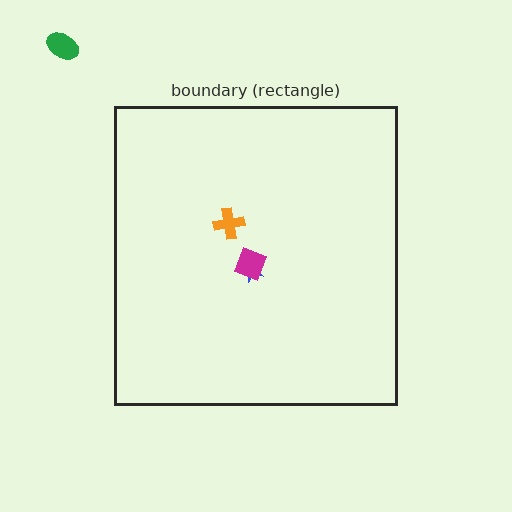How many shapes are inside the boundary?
3 inside, 1 outside.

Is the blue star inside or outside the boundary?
Inside.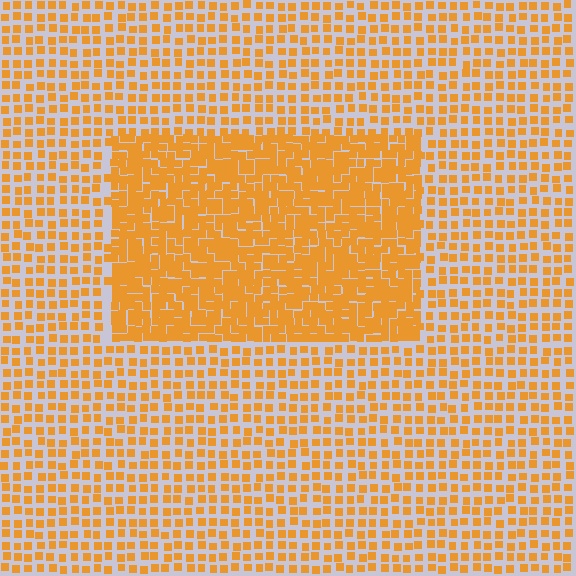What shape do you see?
I see a rectangle.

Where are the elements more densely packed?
The elements are more densely packed inside the rectangle boundary.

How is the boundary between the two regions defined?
The boundary is defined by a change in element density (approximately 2.1x ratio). All elements are the same color, size, and shape.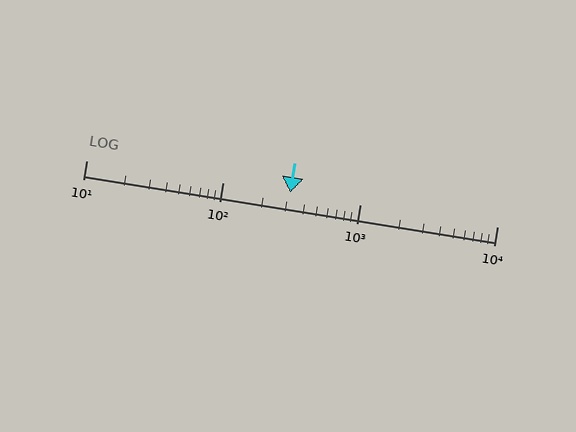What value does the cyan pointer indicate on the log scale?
The pointer indicates approximately 310.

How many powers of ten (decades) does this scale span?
The scale spans 3 decades, from 10 to 10000.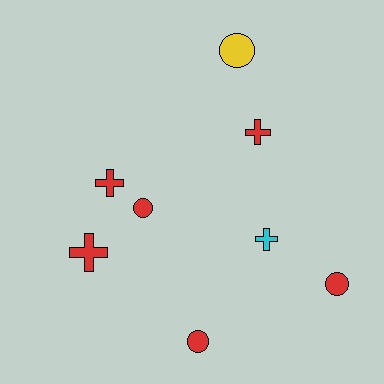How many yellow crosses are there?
There are no yellow crosses.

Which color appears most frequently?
Red, with 6 objects.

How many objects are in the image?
There are 8 objects.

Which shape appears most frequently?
Circle, with 4 objects.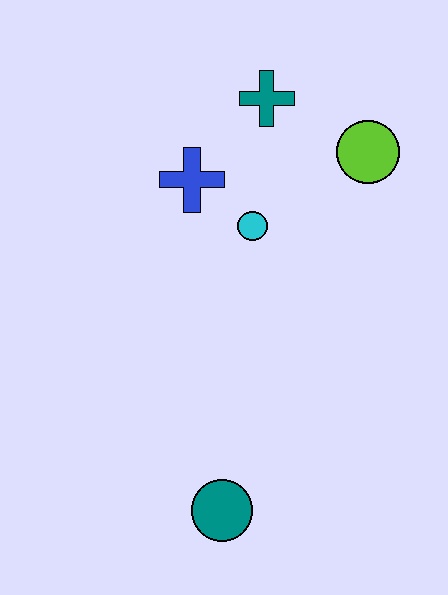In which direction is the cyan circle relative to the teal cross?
The cyan circle is below the teal cross.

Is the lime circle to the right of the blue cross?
Yes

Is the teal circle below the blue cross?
Yes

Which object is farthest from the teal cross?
The teal circle is farthest from the teal cross.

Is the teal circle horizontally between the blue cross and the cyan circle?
Yes